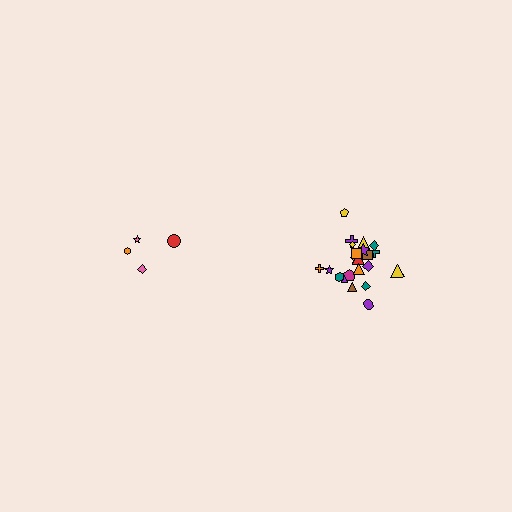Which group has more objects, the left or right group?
The right group.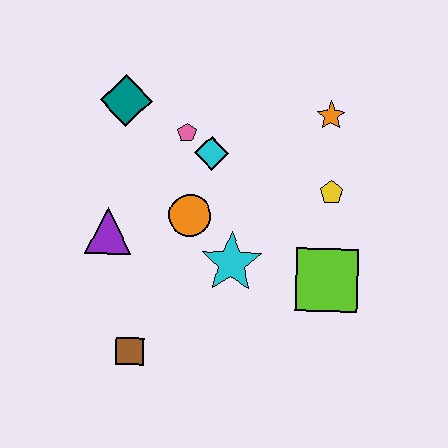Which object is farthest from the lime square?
The teal diamond is farthest from the lime square.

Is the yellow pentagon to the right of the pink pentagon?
Yes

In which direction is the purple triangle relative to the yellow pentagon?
The purple triangle is to the left of the yellow pentagon.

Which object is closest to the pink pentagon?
The cyan diamond is closest to the pink pentagon.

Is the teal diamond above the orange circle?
Yes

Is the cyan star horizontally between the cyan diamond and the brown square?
No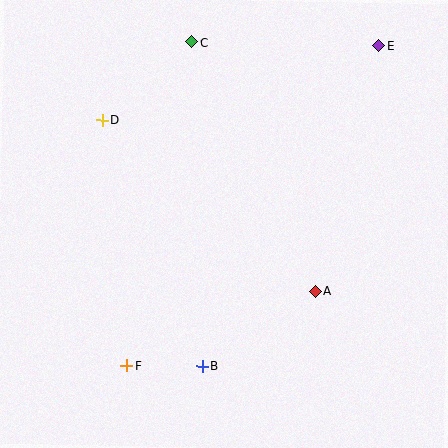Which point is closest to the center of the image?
Point A at (315, 291) is closest to the center.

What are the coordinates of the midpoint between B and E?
The midpoint between B and E is at (291, 206).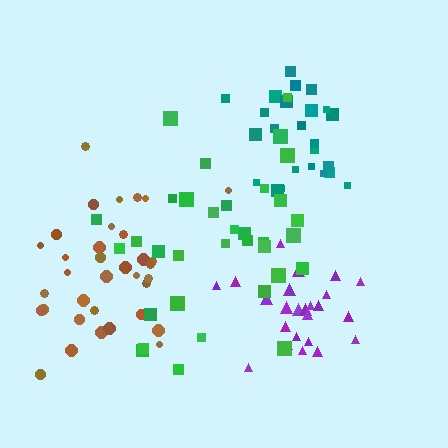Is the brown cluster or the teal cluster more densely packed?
Teal.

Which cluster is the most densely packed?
Teal.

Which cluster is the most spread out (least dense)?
Green.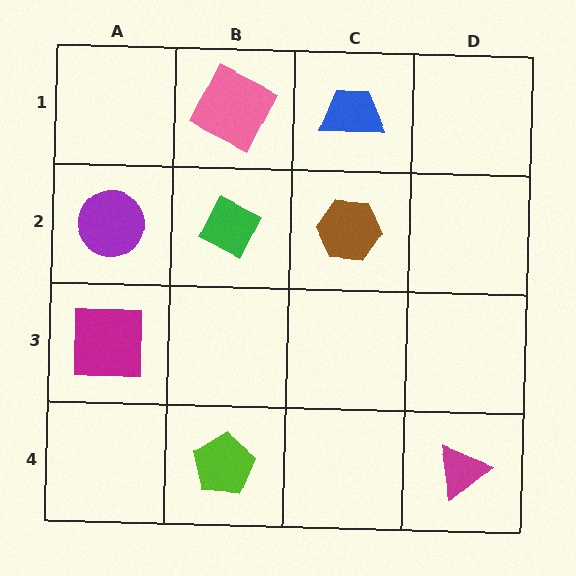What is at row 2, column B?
A green diamond.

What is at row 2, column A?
A purple circle.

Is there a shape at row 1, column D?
No, that cell is empty.